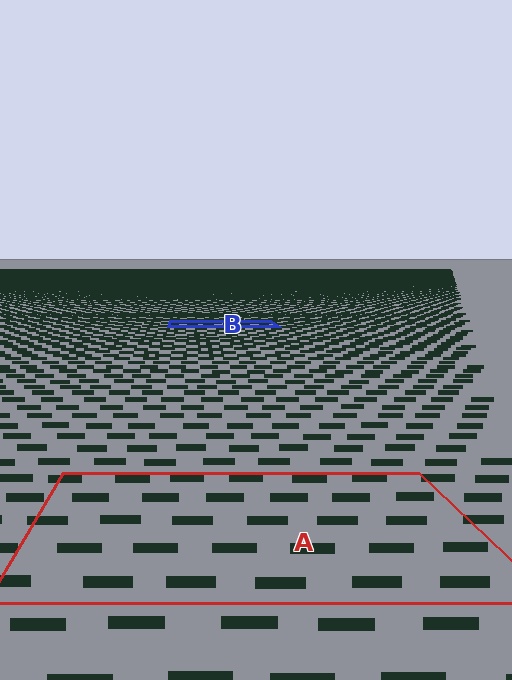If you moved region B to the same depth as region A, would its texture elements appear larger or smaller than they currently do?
They would appear larger. At a closer depth, the same texture elements are projected at a bigger on-screen size.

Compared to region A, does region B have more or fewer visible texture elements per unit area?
Region B has more texture elements per unit area — they are packed more densely because it is farther away.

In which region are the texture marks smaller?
The texture marks are smaller in region B, because it is farther away.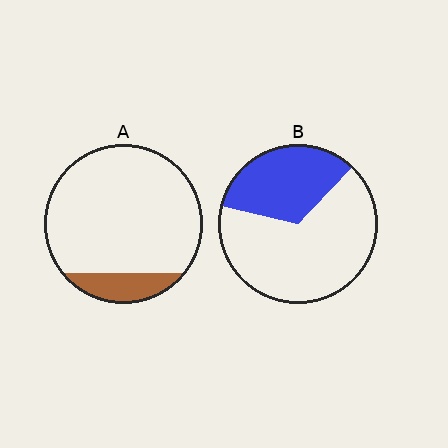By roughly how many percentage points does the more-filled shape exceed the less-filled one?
By roughly 20 percentage points (B over A).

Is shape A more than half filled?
No.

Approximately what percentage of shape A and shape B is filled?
A is approximately 15% and B is approximately 35%.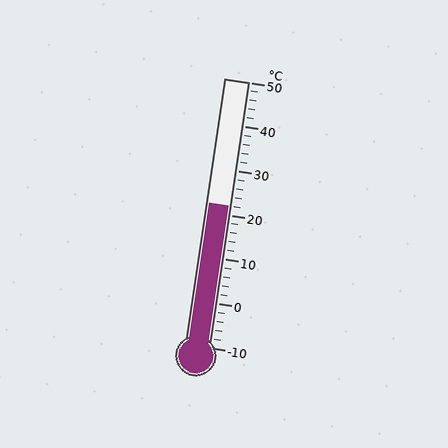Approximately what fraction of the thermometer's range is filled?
The thermometer is filled to approximately 55% of its range.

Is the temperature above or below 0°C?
The temperature is above 0°C.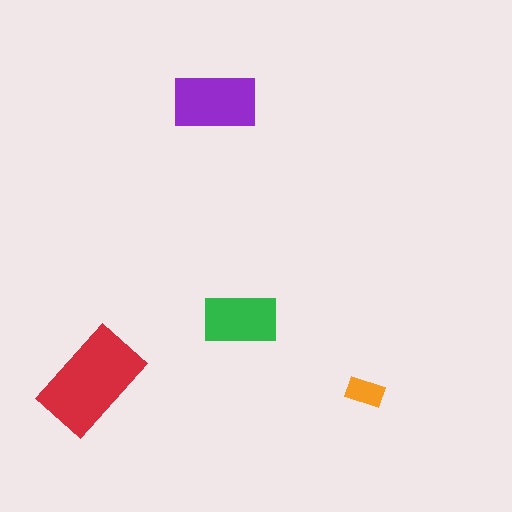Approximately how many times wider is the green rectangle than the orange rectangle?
About 2 times wider.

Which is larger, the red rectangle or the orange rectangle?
The red one.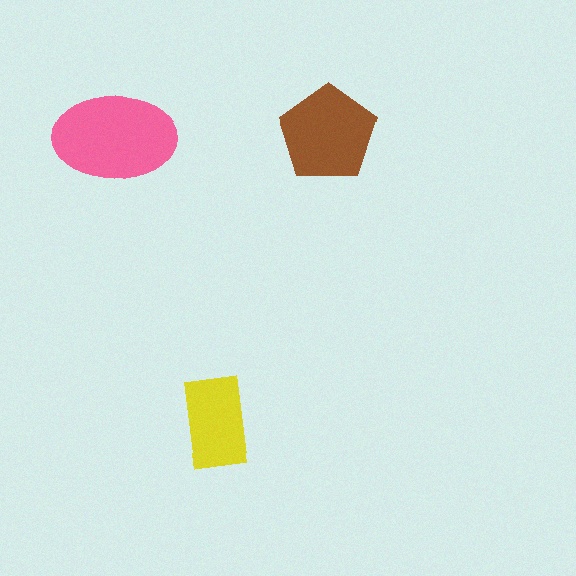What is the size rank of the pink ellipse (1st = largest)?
1st.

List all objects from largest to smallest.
The pink ellipse, the brown pentagon, the yellow rectangle.